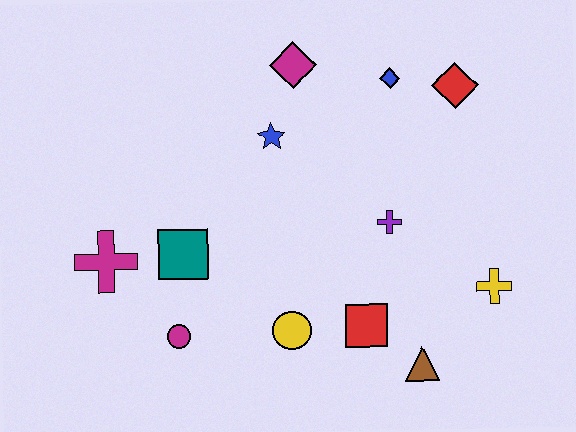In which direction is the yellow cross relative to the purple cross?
The yellow cross is to the right of the purple cross.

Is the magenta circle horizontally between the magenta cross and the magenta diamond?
Yes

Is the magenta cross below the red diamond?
Yes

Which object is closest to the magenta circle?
The teal square is closest to the magenta circle.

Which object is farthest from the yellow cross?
The magenta cross is farthest from the yellow cross.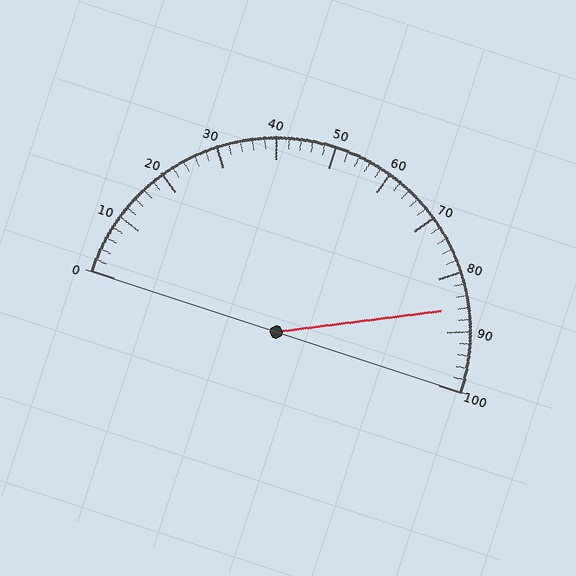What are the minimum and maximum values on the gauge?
The gauge ranges from 0 to 100.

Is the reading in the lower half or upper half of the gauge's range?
The reading is in the upper half of the range (0 to 100).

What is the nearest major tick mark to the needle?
The nearest major tick mark is 90.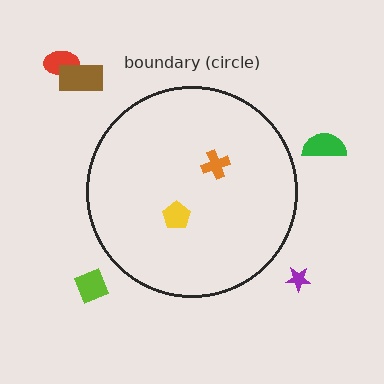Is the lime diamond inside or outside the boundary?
Outside.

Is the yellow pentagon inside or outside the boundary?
Inside.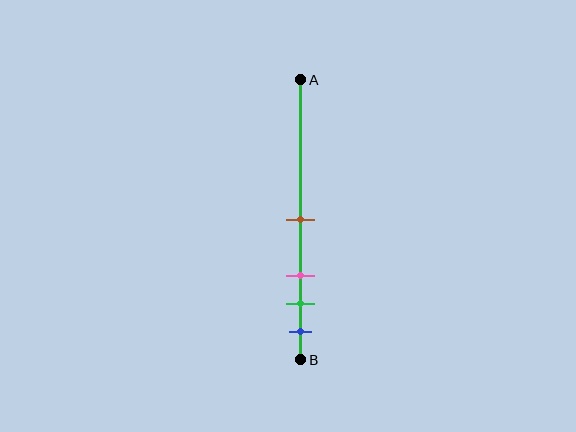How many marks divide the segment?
There are 4 marks dividing the segment.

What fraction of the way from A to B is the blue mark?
The blue mark is approximately 90% (0.9) of the way from A to B.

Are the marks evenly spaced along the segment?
No, the marks are not evenly spaced.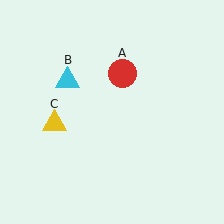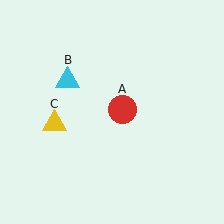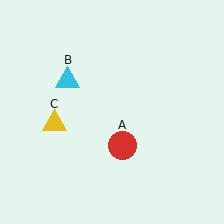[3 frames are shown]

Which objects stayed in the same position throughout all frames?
Cyan triangle (object B) and yellow triangle (object C) remained stationary.